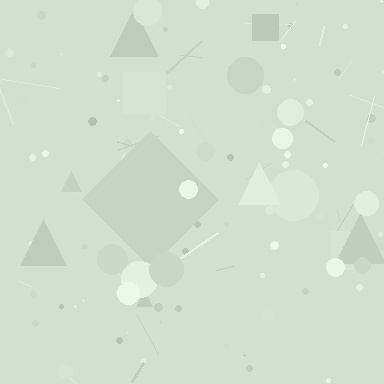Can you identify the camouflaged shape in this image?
The camouflaged shape is a diamond.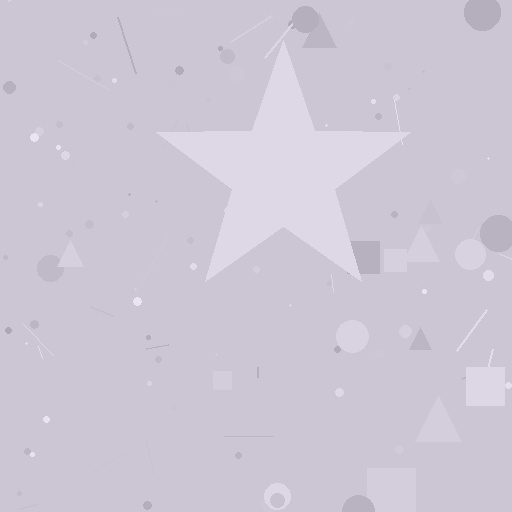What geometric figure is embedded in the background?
A star is embedded in the background.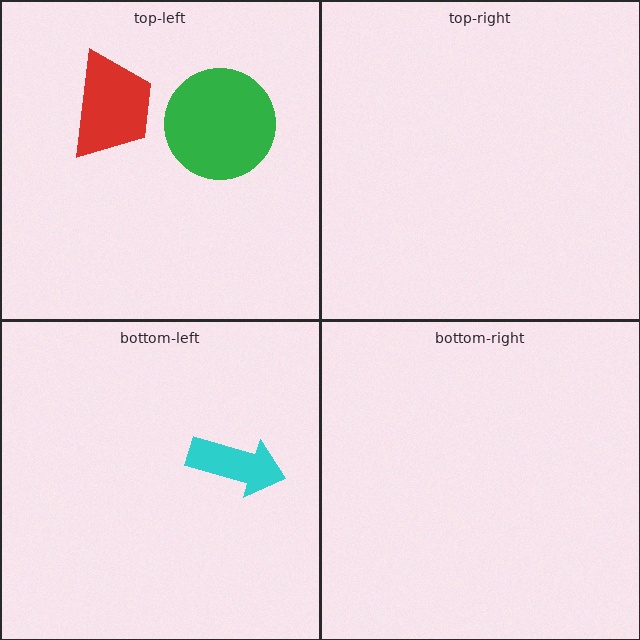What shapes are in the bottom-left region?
The cyan arrow.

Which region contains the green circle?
The top-left region.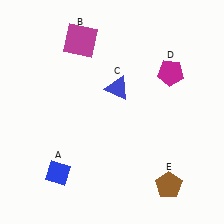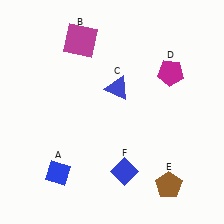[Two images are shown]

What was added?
A blue diamond (F) was added in Image 2.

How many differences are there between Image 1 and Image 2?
There is 1 difference between the two images.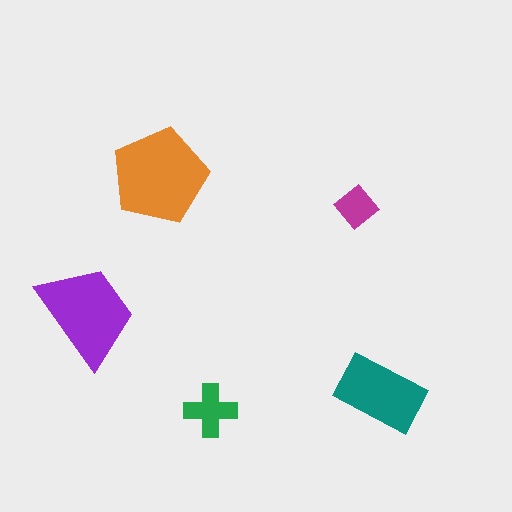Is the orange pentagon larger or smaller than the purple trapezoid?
Larger.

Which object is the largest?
The orange pentagon.